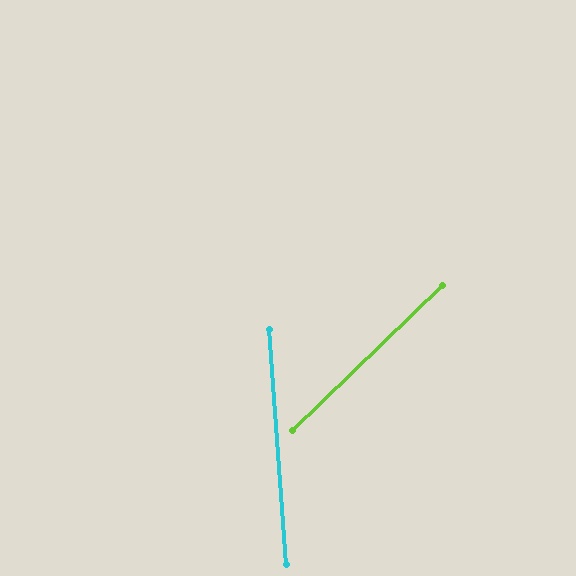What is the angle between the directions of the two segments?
Approximately 50 degrees.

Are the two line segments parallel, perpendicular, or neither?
Neither parallel nor perpendicular — they differ by about 50°.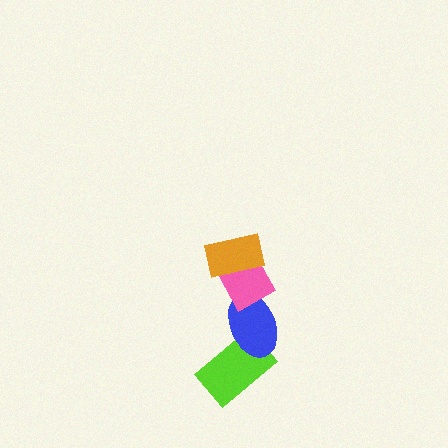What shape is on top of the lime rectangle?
The blue ellipse is on top of the lime rectangle.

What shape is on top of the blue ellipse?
The pink diamond is on top of the blue ellipse.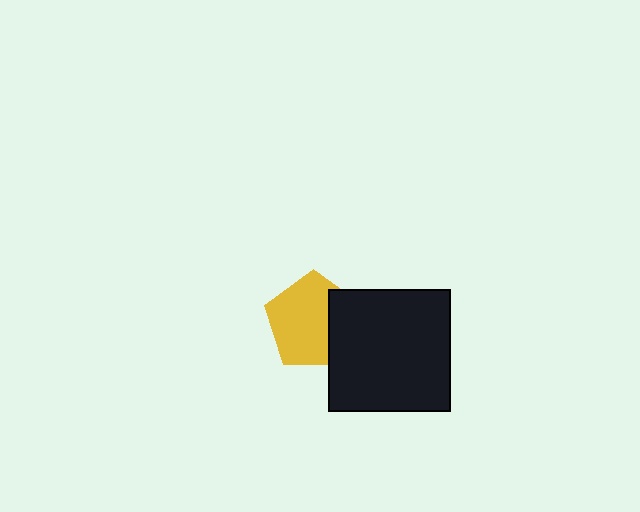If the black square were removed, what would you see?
You would see the complete yellow pentagon.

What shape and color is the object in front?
The object in front is a black square.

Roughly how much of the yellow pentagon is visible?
Most of it is visible (roughly 70%).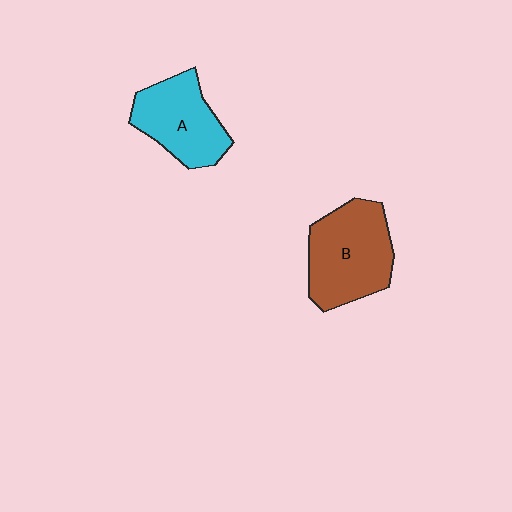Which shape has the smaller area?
Shape A (cyan).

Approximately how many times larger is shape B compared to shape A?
Approximately 1.2 times.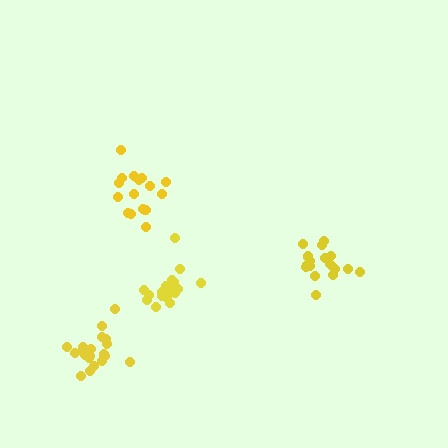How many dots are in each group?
Group 1: 19 dots, Group 2: 17 dots, Group 3: 18 dots, Group 4: 20 dots (74 total).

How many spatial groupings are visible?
There are 4 spatial groupings.